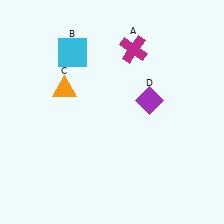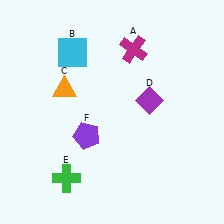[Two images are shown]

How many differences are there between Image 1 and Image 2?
There are 2 differences between the two images.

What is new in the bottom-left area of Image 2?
A green cross (E) was added in the bottom-left area of Image 2.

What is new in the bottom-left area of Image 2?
A purple pentagon (F) was added in the bottom-left area of Image 2.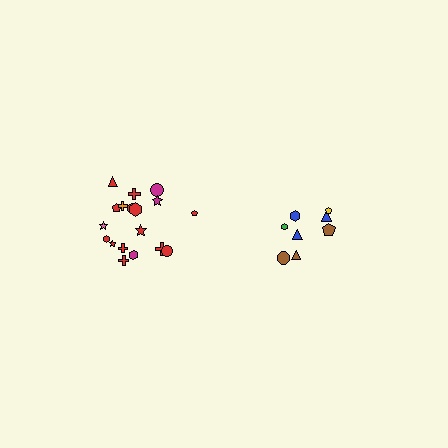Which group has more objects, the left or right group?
The left group.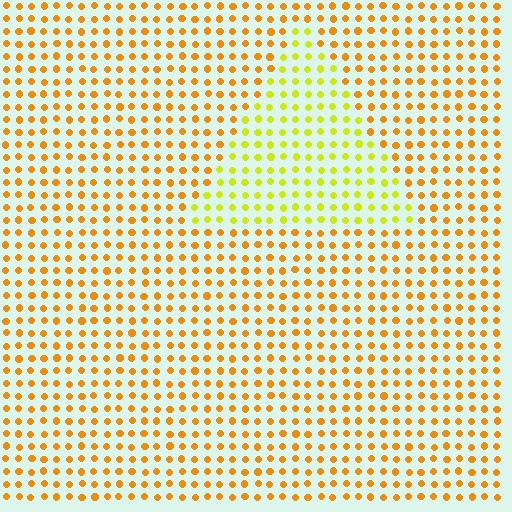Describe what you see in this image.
The image is filled with small orange elements in a uniform arrangement. A triangle-shaped region is visible where the elements are tinted to a slightly different hue, forming a subtle color boundary.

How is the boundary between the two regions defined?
The boundary is defined purely by a slight shift in hue (about 34 degrees). Spacing, size, and orientation are identical on both sides.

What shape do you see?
I see a triangle.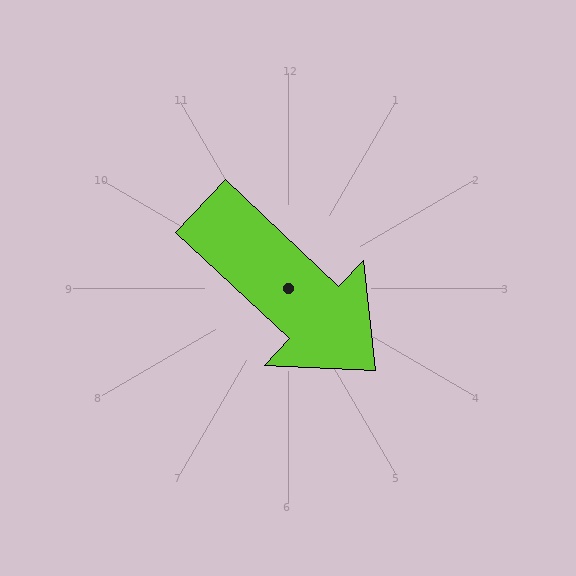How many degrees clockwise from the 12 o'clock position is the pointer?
Approximately 133 degrees.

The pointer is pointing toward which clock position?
Roughly 4 o'clock.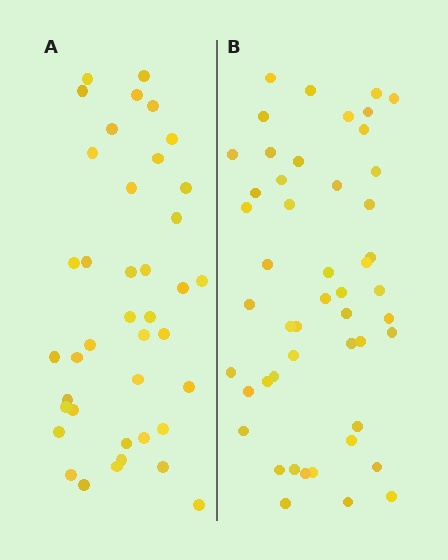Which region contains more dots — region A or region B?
Region B (the right region) has more dots.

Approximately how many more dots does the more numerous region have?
Region B has roughly 8 or so more dots than region A.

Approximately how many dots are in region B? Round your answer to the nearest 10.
About 50 dots. (The exact count is 49, which rounds to 50.)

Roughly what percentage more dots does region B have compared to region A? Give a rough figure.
About 20% more.